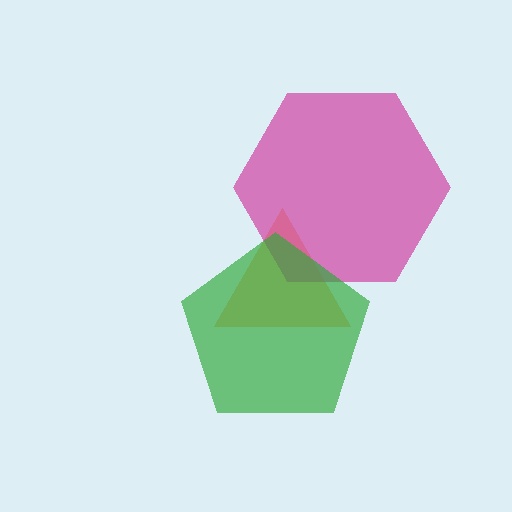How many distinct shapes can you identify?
There are 3 distinct shapes: an orange triangle, a magenta hexagon, a green pentagon.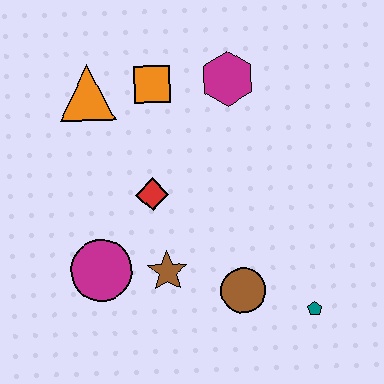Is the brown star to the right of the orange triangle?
Yes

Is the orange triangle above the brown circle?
Yes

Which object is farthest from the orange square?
The teal pentagon is farthest from the orange square.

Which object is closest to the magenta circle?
The brown star is closest to the magenta circle.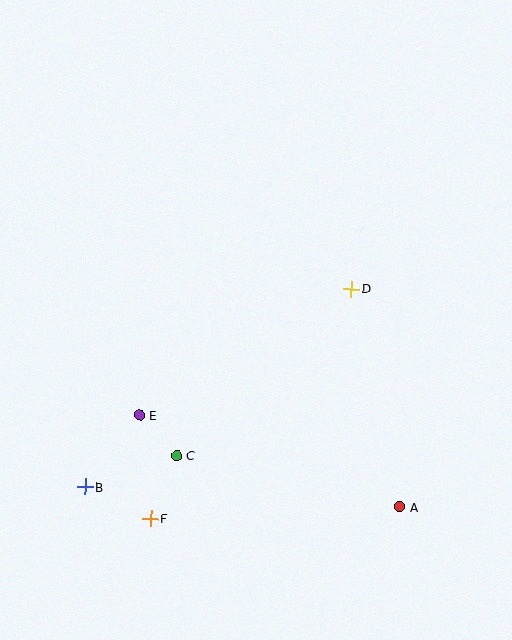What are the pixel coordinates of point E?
Point E is at (140, 415).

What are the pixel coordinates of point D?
Point D is at (351, 289).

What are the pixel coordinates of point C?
Point C is at (177, 456).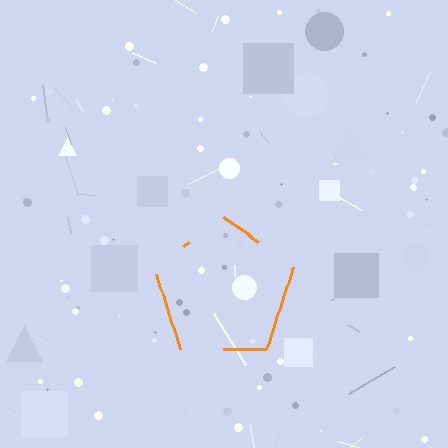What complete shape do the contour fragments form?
The contour fragments form a pentagon.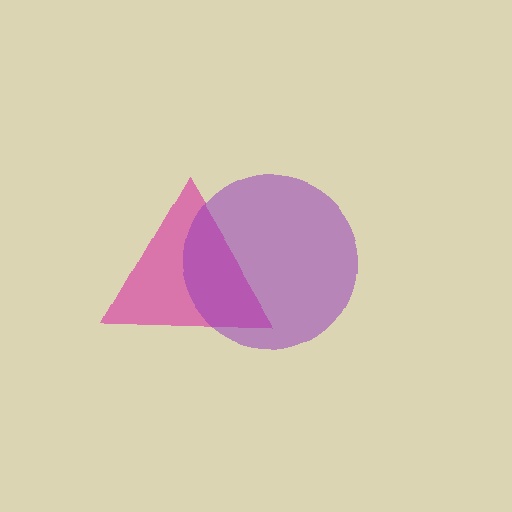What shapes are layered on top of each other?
The layered shapes are: a magenta triangle, a purple circle.